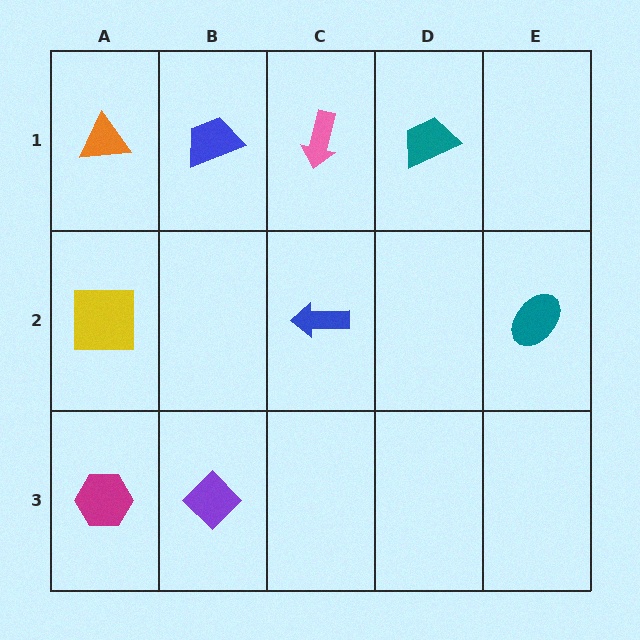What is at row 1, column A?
An orange triangle.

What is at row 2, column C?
A blue arrow.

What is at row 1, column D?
A teal trapezoid.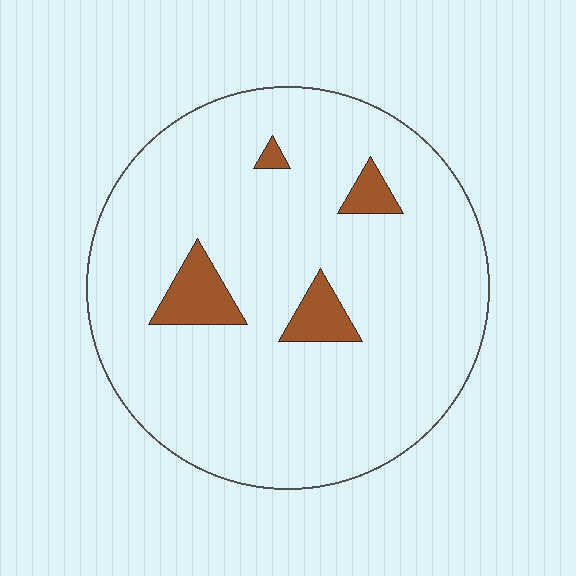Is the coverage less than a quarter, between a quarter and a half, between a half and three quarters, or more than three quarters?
Less than a quarter.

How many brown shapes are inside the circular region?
4.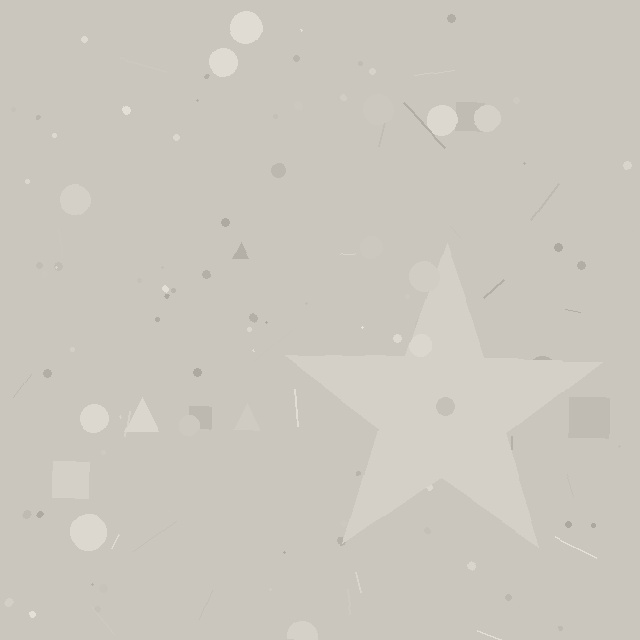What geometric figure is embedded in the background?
A star is embedded in the background.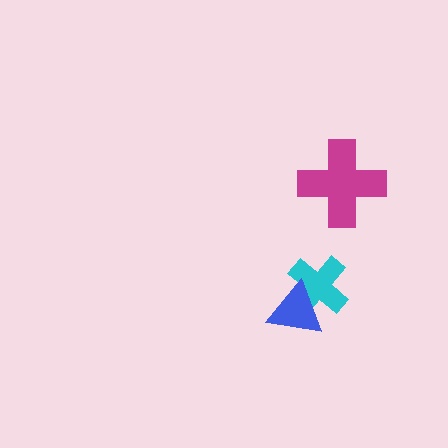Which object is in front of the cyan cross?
The blue triangle is in front of the cyan cross.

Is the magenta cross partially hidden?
No, no other shape covers it.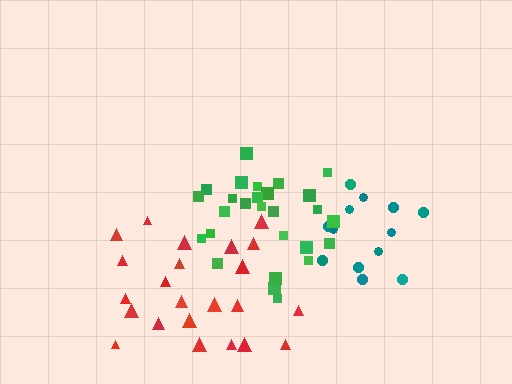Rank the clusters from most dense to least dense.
green, red, teal.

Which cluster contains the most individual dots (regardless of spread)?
Green (27).